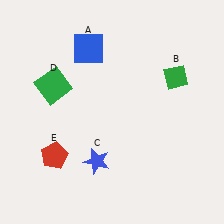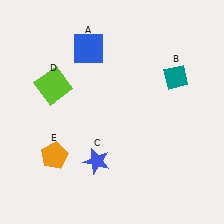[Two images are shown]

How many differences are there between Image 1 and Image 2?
There are 3 differences between the two images.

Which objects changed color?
B changed from green to teal. D changed from green to lime. E changed from red to orange.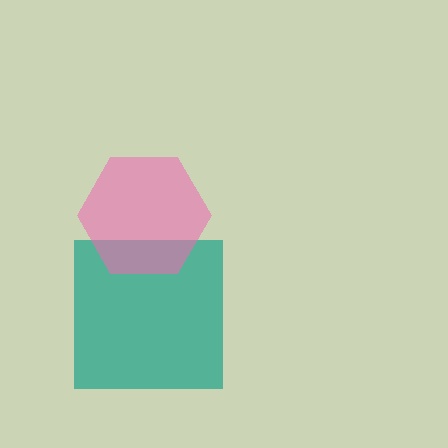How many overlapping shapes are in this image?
There are 2 overlapping shapes in the image.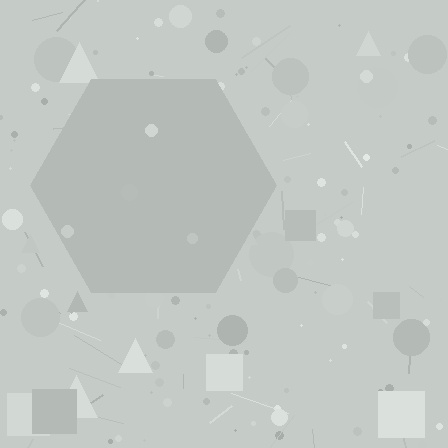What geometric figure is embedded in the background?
A hexagon is embedded in the background.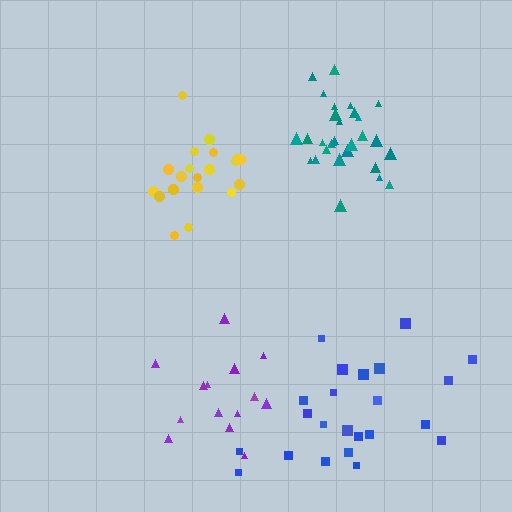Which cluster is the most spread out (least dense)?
Blue.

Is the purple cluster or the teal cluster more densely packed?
Teal.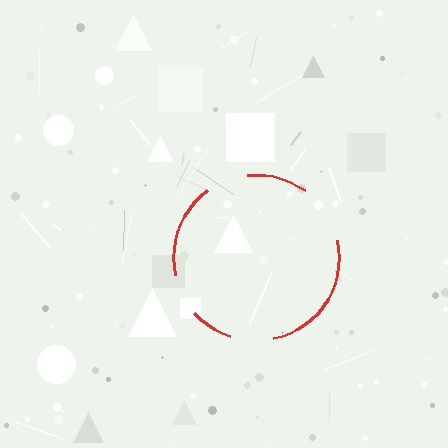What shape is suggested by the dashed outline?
The dashed outline suggests a circle.